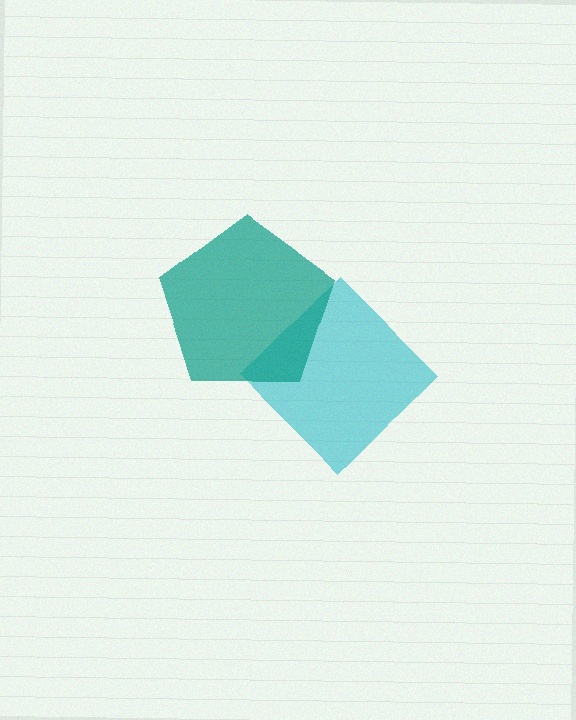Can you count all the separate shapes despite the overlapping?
Yes, there are 2 separate shapes.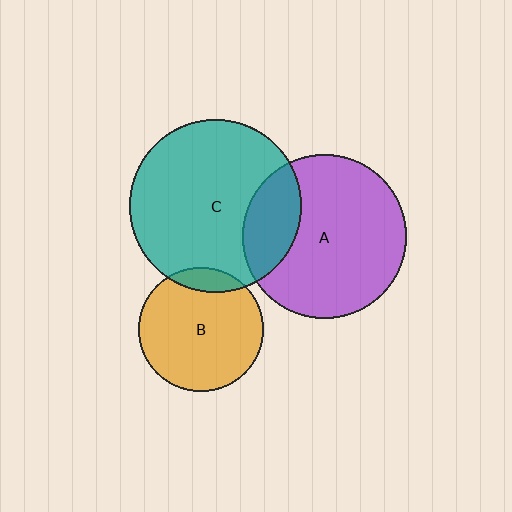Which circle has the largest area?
Circle C (teal).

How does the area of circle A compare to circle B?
Approximately 1.7 times.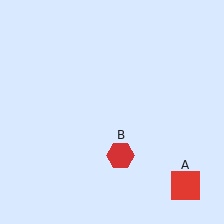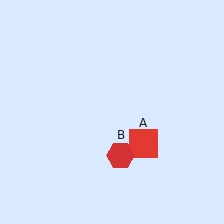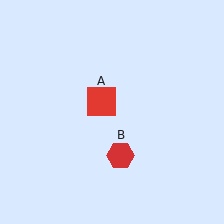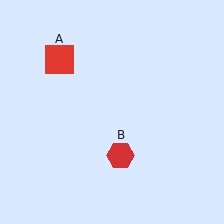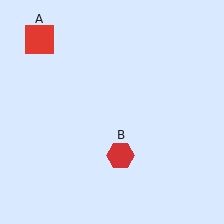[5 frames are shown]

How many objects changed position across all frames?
1 object changed position: red square (object A).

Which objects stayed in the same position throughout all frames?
Red hexagon (object B) remained stationary.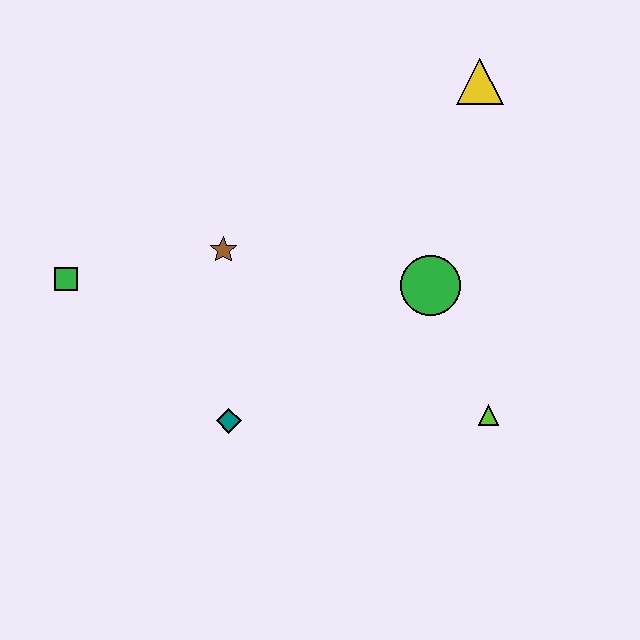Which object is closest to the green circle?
The lime triangle is closest to the green circle.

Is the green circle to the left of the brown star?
No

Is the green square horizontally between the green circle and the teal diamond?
No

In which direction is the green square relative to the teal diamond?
The green square is to the left of the teal diamond.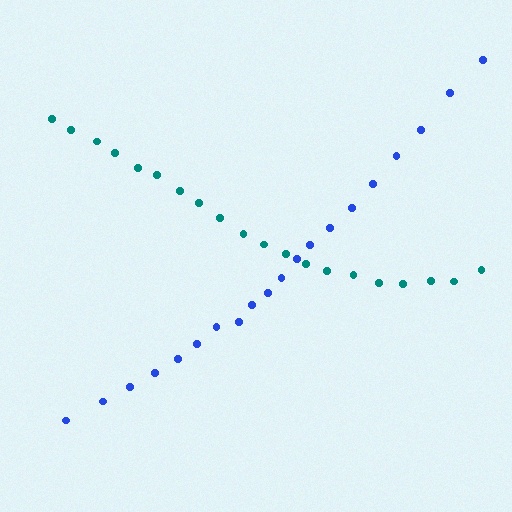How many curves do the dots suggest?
There are 2 distinct paths.